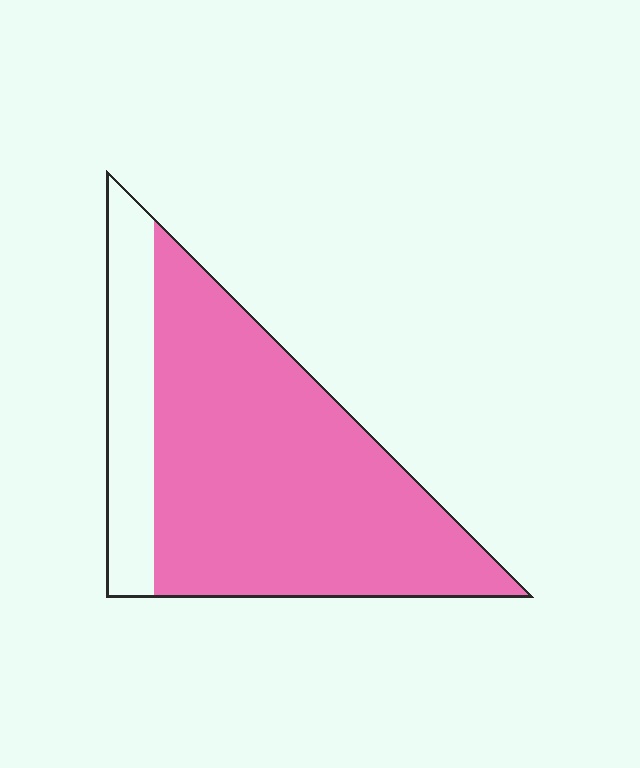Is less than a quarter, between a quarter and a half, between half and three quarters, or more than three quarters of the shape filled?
More than three quarters.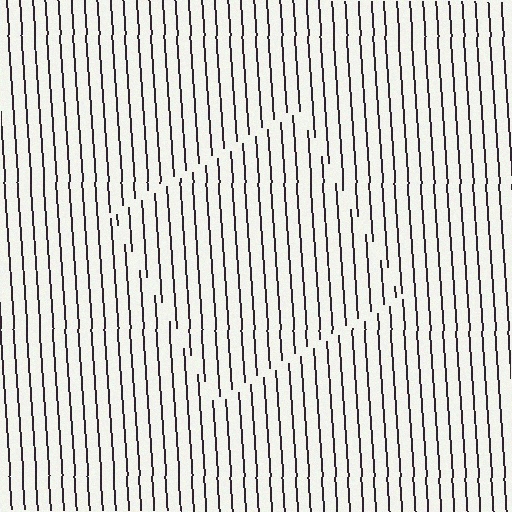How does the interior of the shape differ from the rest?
The interior of the shape contains the same grating, shifted by half a period — the contour is defined by the phase discontinuity where line-ends from the inner and outer gratings abut.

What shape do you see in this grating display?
An illusory square. The interior of the shape contains the same grating, shifted by half a period — the contour is defined by the phase discontinuity where line-ends from the inner and outer gratings abut.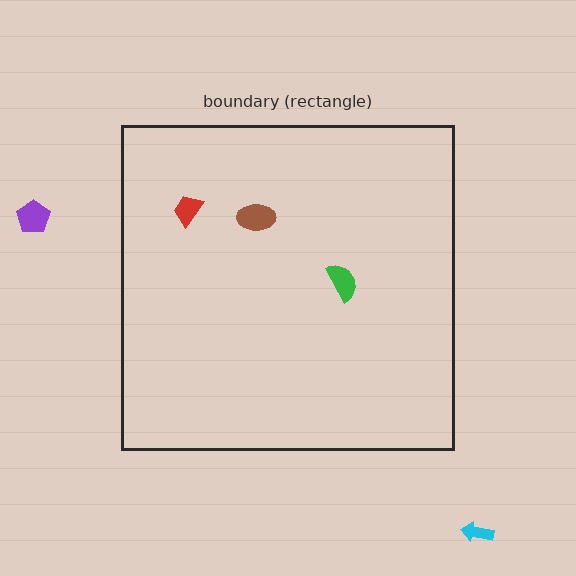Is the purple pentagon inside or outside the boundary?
Outside.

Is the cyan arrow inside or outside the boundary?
Outside.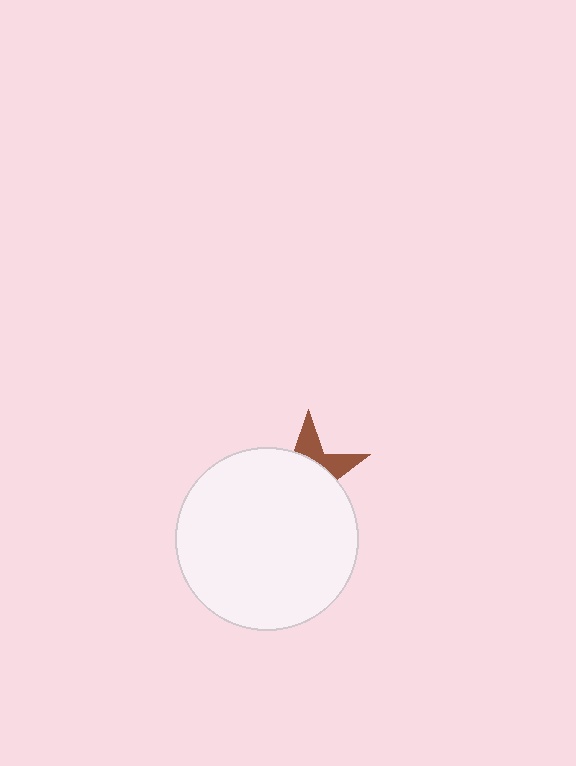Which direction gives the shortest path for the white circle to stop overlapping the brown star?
Moving down gives the shortest separation.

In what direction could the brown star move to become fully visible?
The brown star could move up. That would shift it out from behind the white circle entirely.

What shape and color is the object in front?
The object in front is a white circle.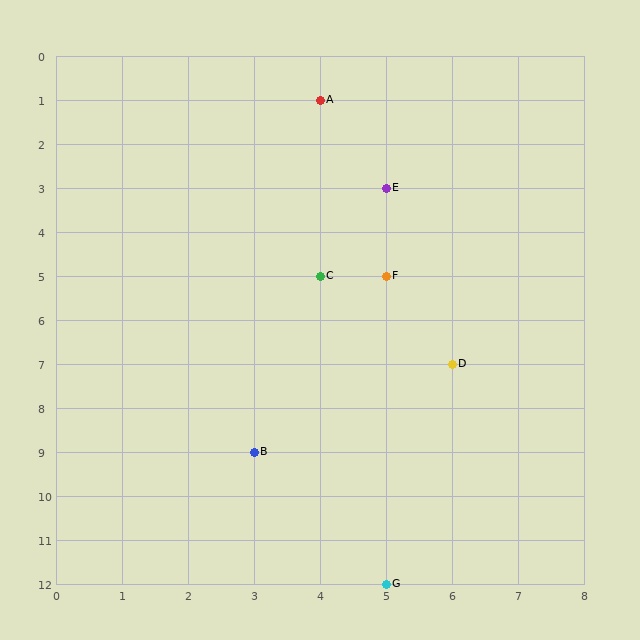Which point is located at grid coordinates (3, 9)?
Point B is at (3, 9).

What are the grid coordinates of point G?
Point G is at grid coordinates (5, 12).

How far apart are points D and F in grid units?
Points D and F are 1 column and 2 rows apart (about 2.2 grid units diagonally).